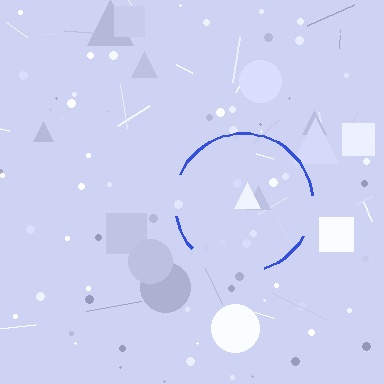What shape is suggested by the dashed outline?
The dashed outline suggests a circle.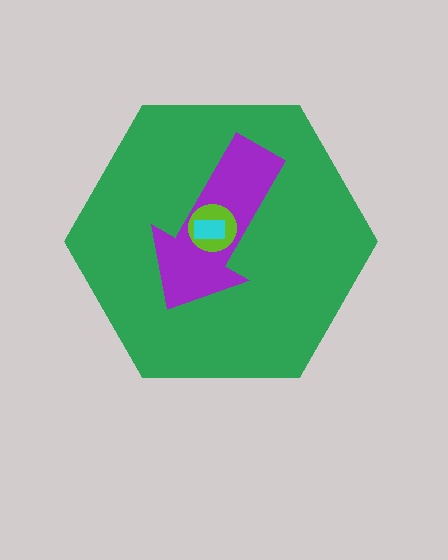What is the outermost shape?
The green hexagon.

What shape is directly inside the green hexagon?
The purple arrow.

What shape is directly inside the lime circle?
The cyan rectangle.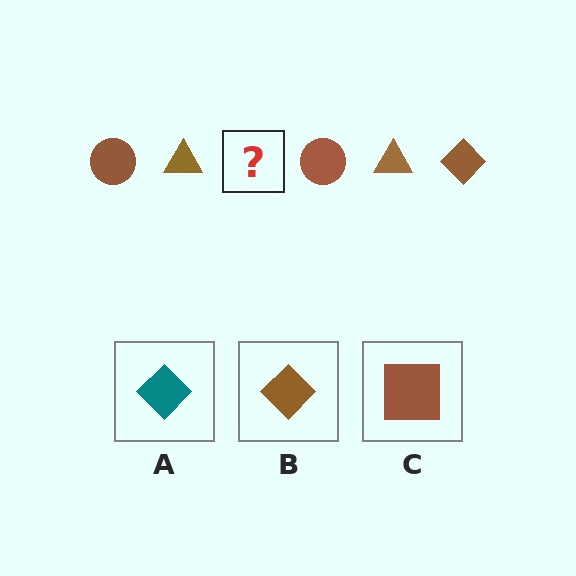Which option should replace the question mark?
Option B.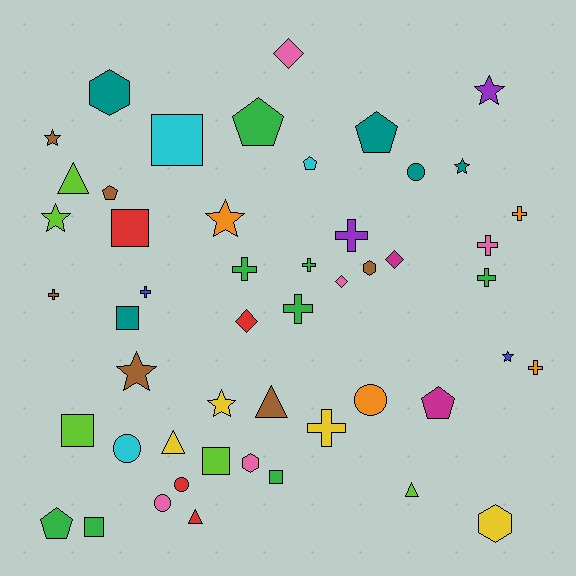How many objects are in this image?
There are 50 objects.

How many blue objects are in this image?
There are 2 blue objects.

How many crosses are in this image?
There are 11 crosses.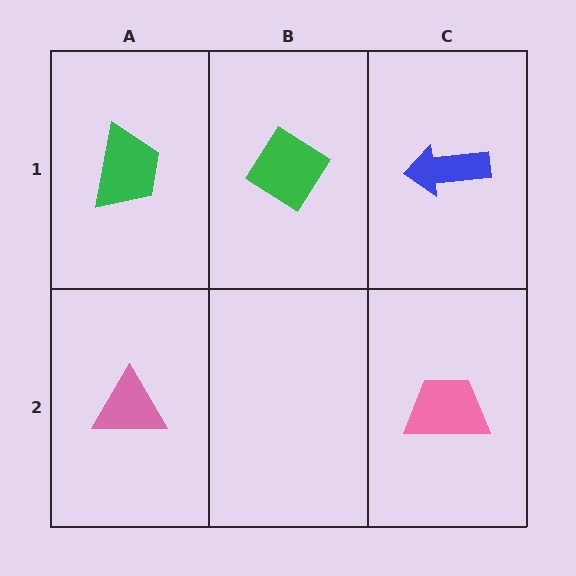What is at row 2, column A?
A pink triangle.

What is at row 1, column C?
A blue arrow.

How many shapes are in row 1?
3 shapes.